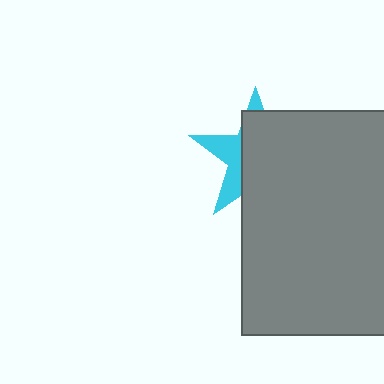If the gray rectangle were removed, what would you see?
You would see the complete cyan star.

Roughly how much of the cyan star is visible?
A small part of it is visible (roughly 33%).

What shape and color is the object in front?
The object in front is a gray rectangle.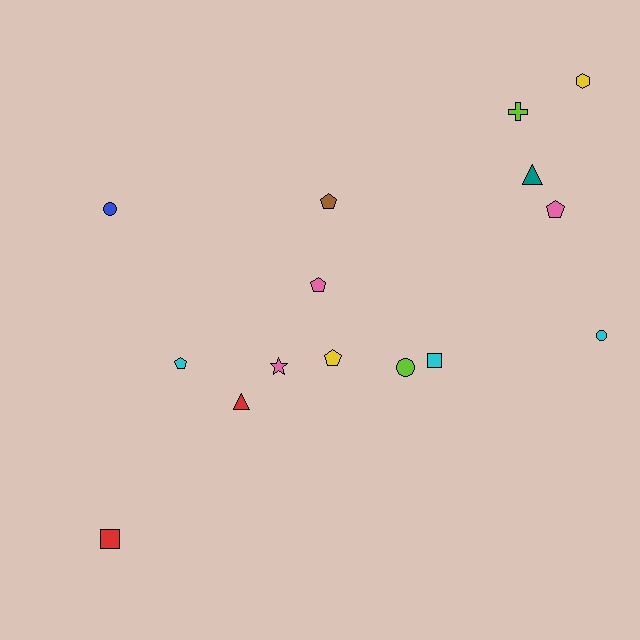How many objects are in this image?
There are 15 objects.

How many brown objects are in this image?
There is 1 brown object.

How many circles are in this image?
There are 3 circles.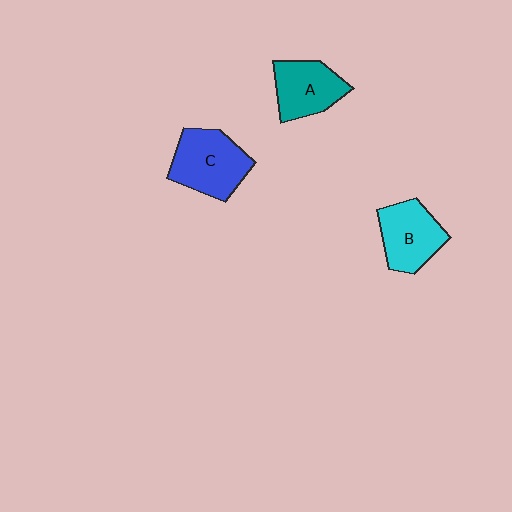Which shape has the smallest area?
Shape A (teal).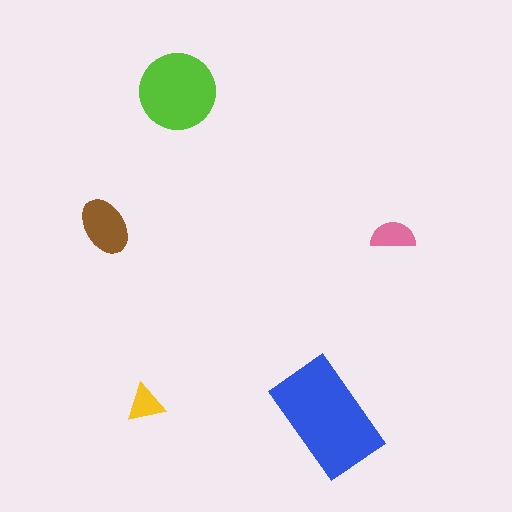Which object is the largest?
The blue rectangle.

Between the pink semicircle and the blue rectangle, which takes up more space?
The blue rectangle.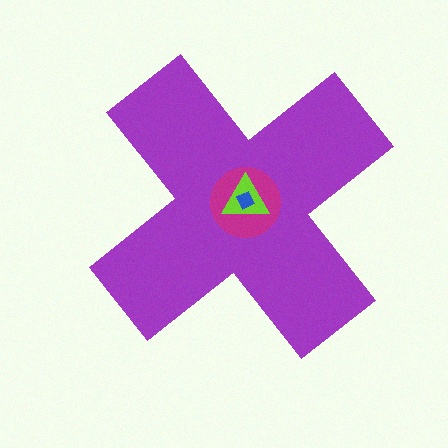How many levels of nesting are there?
4.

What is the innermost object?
The blue square.